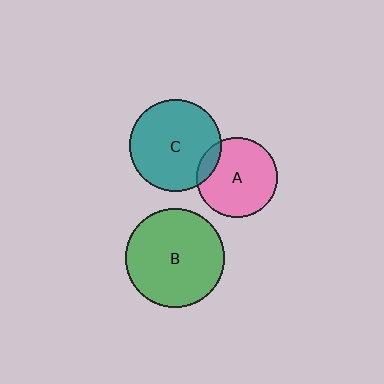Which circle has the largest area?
Circle B (green).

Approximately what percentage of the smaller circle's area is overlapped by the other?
Approximately 10%.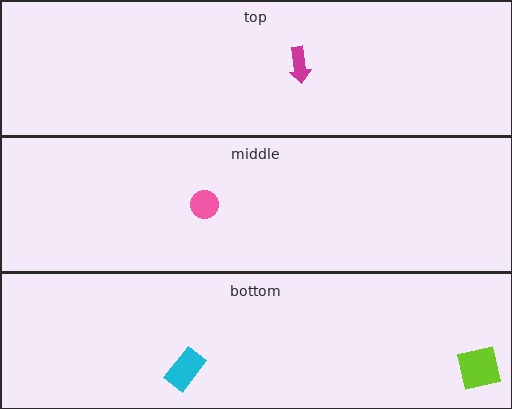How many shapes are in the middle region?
1.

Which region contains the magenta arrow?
The top region.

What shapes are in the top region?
The magenta arrow.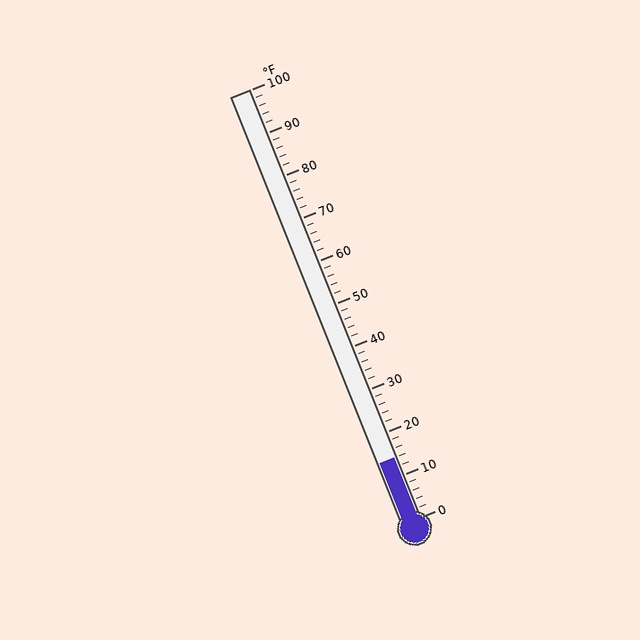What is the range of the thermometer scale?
The thermometer scale ranges from 0°F to 100°F.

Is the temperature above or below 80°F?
The temperature is below 80°F.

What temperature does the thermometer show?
The thermometer shows approximately 14°F.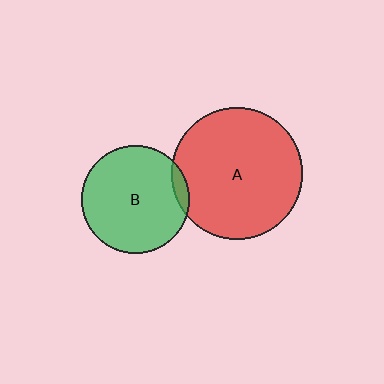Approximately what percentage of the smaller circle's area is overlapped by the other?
Approximately 5%.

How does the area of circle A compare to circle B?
Approximately 1.5 times.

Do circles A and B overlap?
Yes.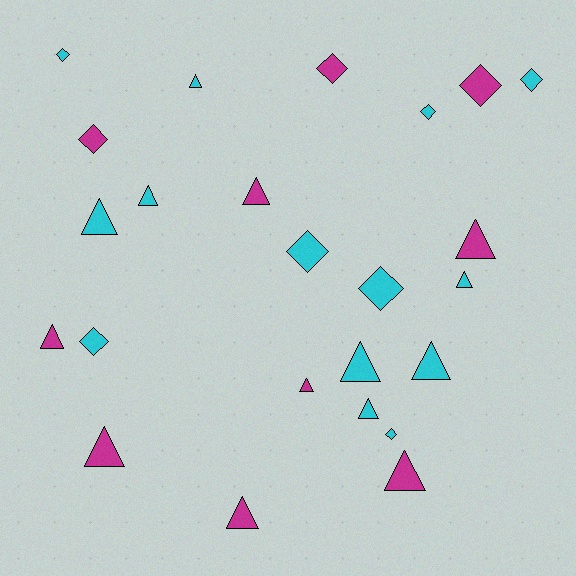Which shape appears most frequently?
Triangle, with 14 objects.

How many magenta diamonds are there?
There are 3 magenta diamonds.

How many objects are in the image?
There are 24 objects.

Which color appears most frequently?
Cyan, with 14 objects.